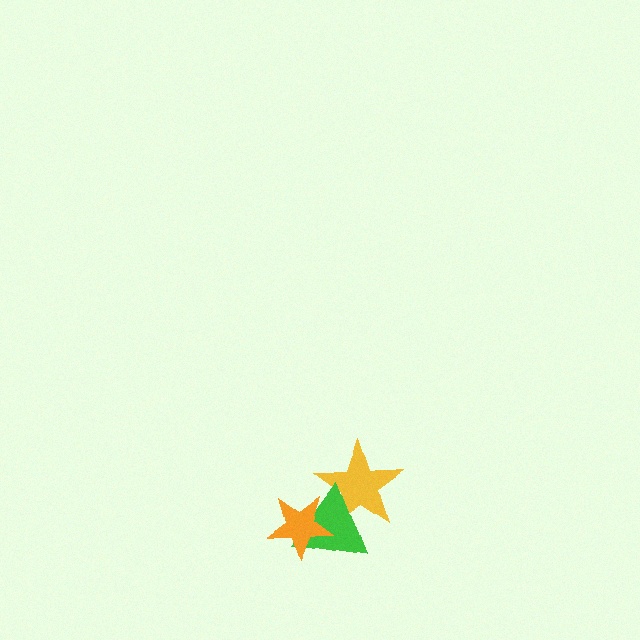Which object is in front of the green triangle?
The orange star is in front of the green triangle.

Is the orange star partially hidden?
No, no other shape covers it.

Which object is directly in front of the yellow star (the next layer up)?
The green triangle is directly in front of the yellow star.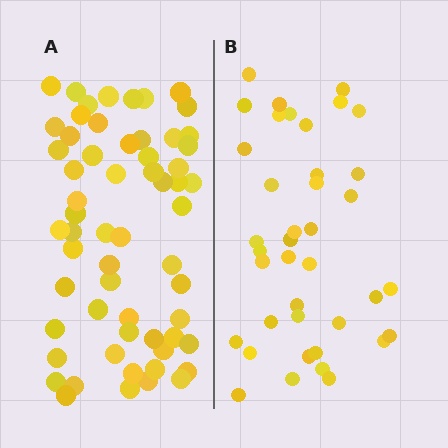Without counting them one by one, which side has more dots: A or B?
Region A (the left region) has more dots.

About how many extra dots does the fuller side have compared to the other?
Region A has approximately 20 more dots than region B.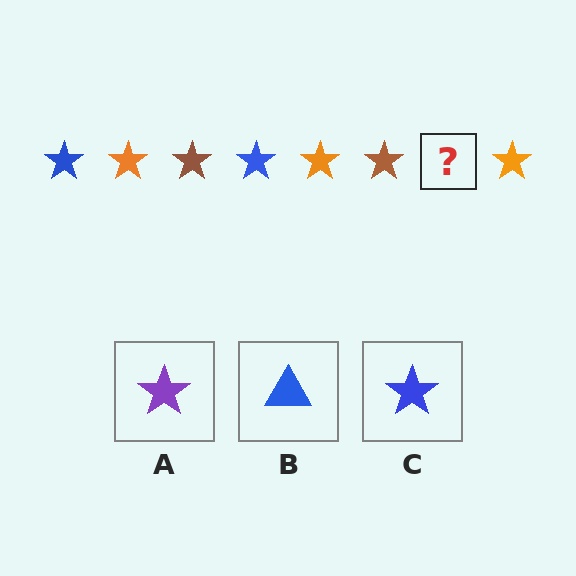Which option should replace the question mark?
Option C.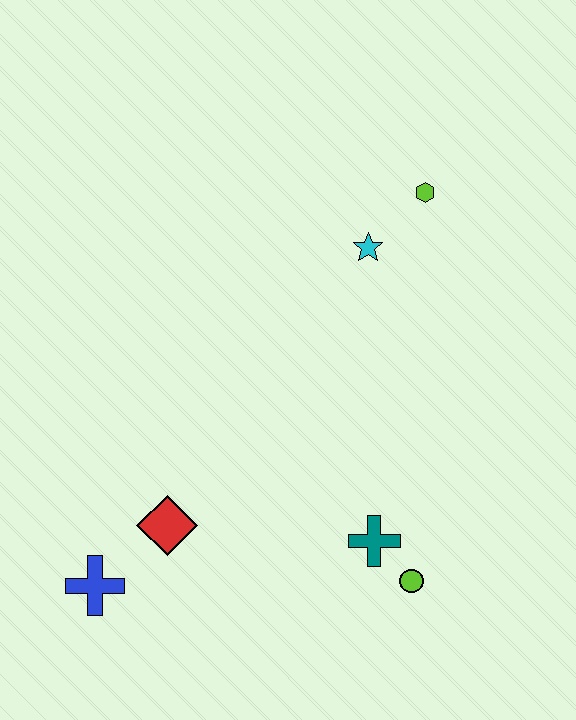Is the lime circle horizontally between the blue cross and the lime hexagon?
Yes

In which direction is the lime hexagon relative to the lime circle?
The lime hexagon is above the lime circle.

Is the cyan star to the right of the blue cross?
Yes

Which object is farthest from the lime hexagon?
The blue cross is farthest from the lime hexagon.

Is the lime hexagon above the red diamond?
Yes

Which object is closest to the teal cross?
The lime circle is closest to the teal cross.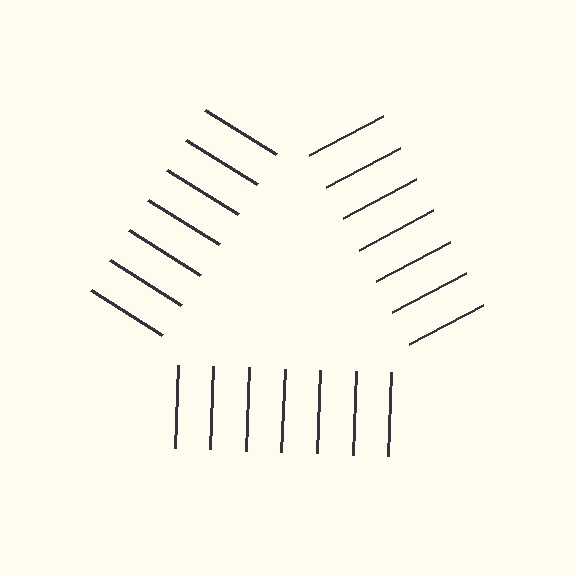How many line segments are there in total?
21 — 7 along each of the 3 edges.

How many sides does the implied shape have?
3 sides — the line-ends trace a triangle.